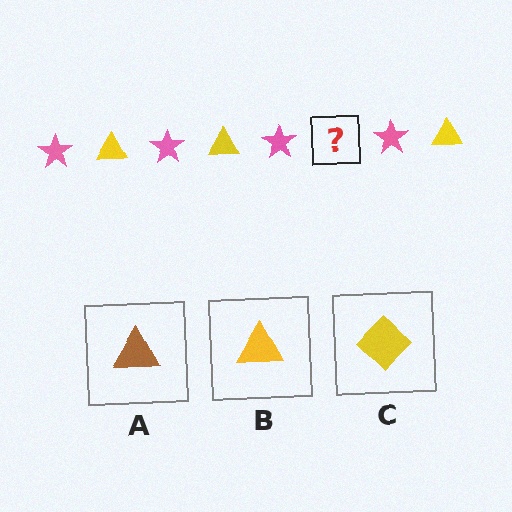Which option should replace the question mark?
Option B.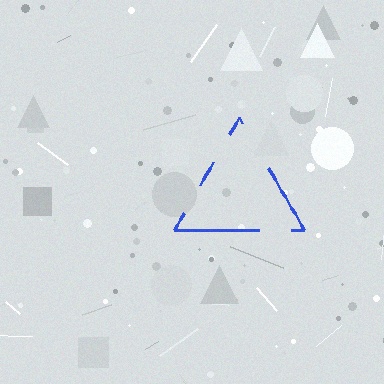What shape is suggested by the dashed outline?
The dashed outline suggests a triangle.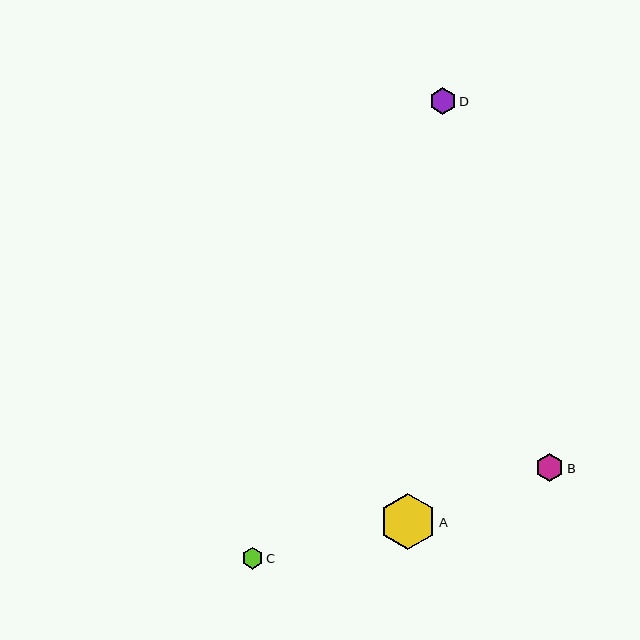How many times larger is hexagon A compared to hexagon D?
Hexagon A is approximately 2.2 times the size of hexagon D.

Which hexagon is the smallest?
Hexagon C is the smallest with a size of approximately 22 pixels.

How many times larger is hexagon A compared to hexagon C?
Hexagon A is approximately 2.6 times the size of hexagon C.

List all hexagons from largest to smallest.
From largest to smallest: A, B, D, C.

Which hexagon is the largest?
Hexagon A is the largest with a size of approximately 56 pixels.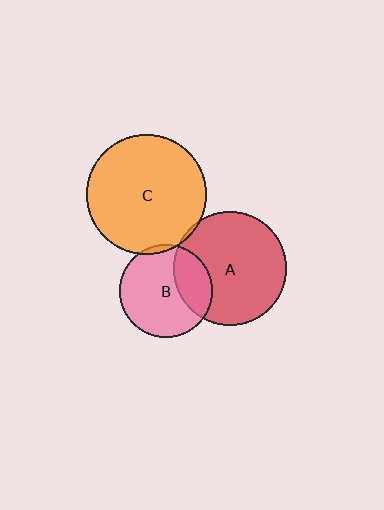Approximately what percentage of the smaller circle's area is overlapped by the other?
Approximately 5%.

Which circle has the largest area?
Circle C (orange).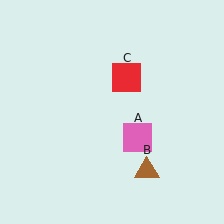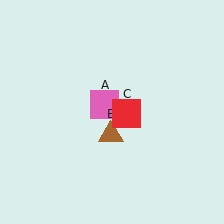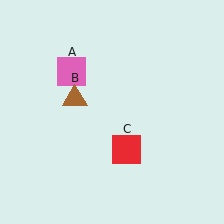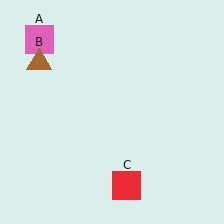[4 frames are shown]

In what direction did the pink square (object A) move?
The pink square (object A) moved up and to the left.